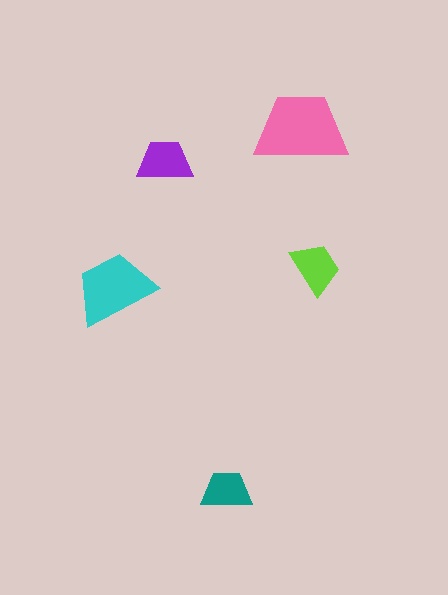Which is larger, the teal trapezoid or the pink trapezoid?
The pink one.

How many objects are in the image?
There are 5 objects in the image.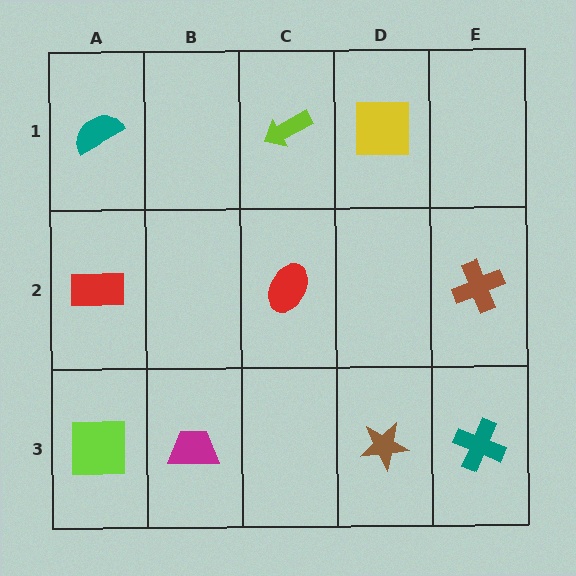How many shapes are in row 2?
3 shapes.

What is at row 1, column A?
A teal semicircle.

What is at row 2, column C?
A red ellipse.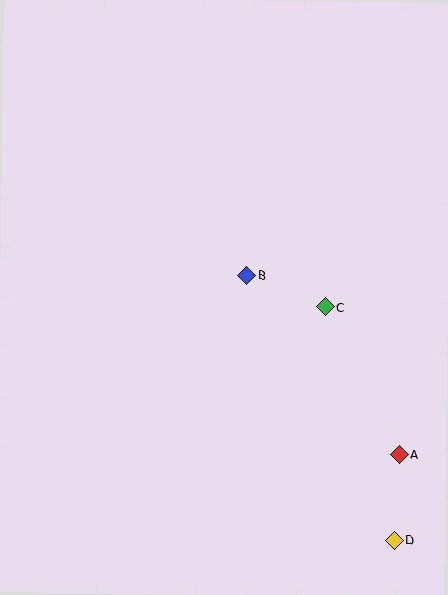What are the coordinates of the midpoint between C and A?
The midpoint between C and A is at (362, 381).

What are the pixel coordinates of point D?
Point D is at (394, 540).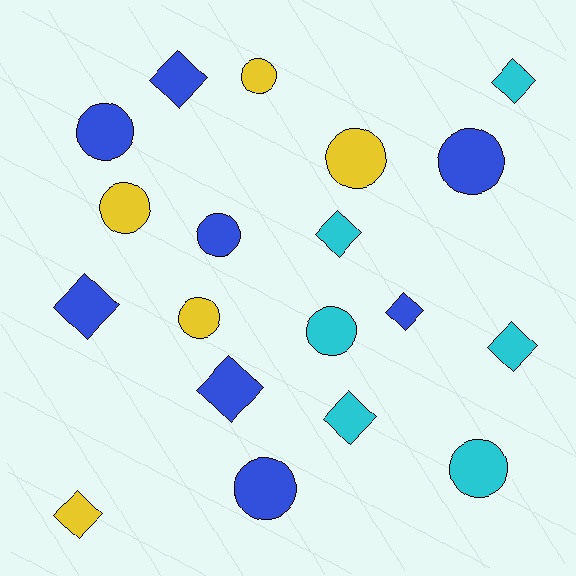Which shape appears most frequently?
Circle, with 10 objects.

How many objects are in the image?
There are 19 objects.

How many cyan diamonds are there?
There are 4 cyan diamonds.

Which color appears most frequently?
Blue, with 8 objects.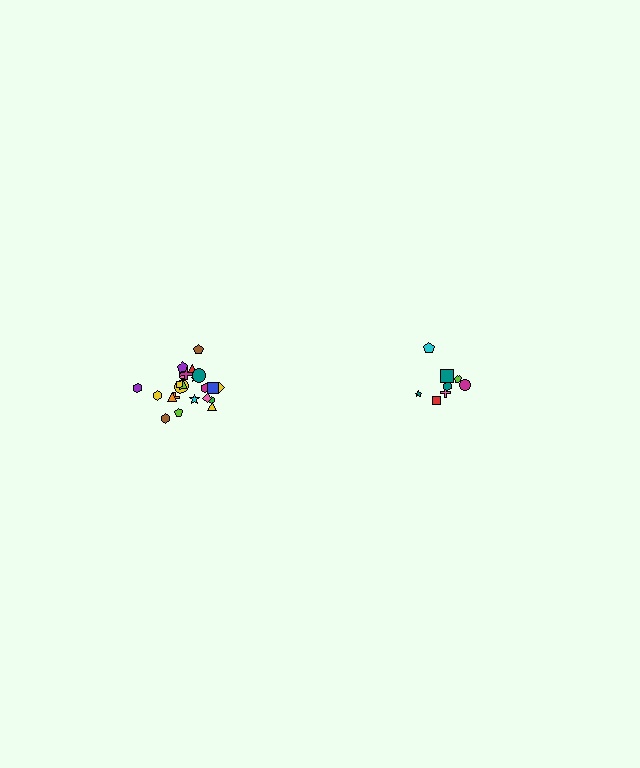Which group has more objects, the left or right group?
The left group.